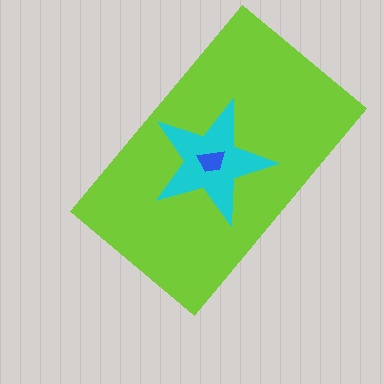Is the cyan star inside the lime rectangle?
Yes.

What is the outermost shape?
The lime rectangle.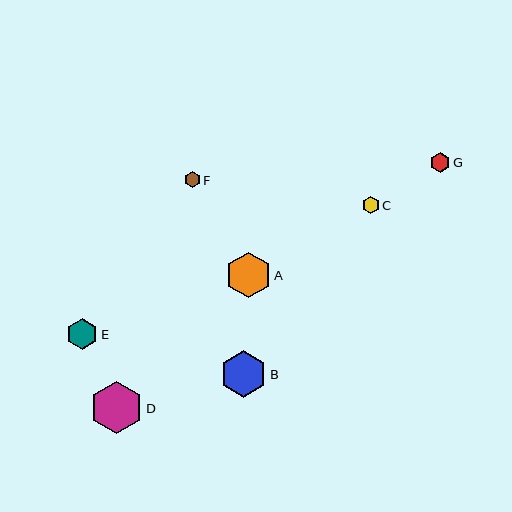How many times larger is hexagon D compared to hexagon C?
Hexagon D is approximately 3.1 times the size of hexagon C.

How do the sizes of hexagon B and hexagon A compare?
Hexagon B and hexagon A are approximately the same size.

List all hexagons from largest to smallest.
From largest to smallest: D, B, A, E, G, C, F.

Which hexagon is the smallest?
Hexagon F is the smallest with a size of approximately 16 pixels.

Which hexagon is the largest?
Hexagon D is the largest with a size of approximately 53 pixels.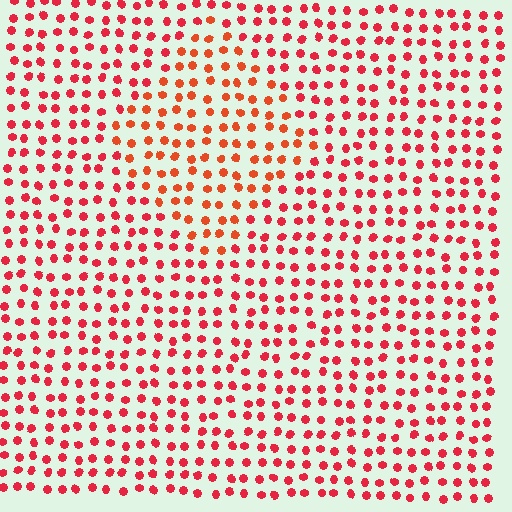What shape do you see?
I see a diamond.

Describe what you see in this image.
The image is filled with small red elements in a uniform arrangement. A diamond-shaped region is visible where the elements are tinted to a slightly different hue, forming a subtle color boundary.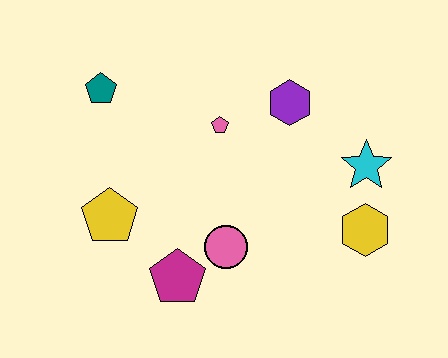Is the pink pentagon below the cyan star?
No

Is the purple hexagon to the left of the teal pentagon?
No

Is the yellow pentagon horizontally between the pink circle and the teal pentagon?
Yes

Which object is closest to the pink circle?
The magenta pentagon is closest to the pink circle.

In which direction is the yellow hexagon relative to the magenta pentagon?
The yellow hexagon is to the right of the magenta pentagon.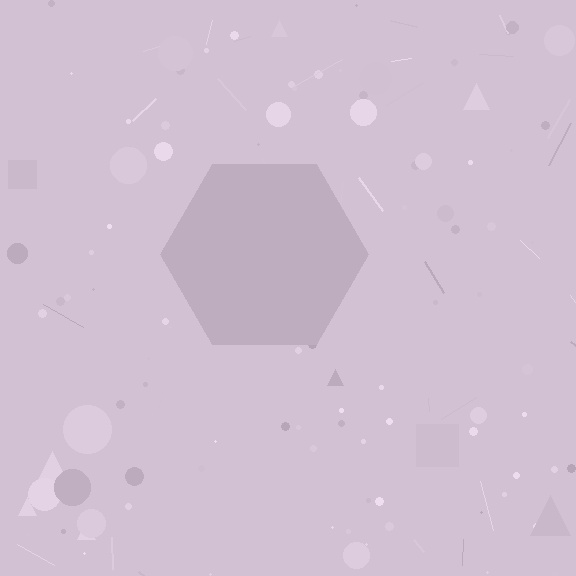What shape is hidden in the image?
A hexagon is hidden in the image.